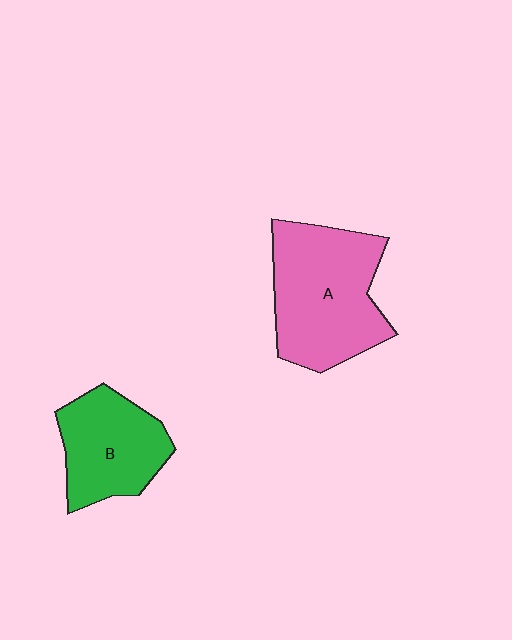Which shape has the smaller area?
Shape B (green).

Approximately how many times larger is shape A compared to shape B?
Approximately 1.4 times.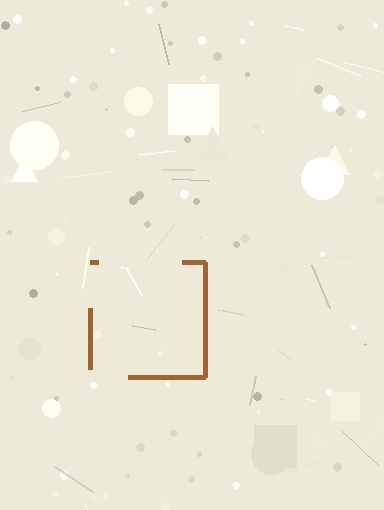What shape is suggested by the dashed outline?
The dashed outline suggests a square.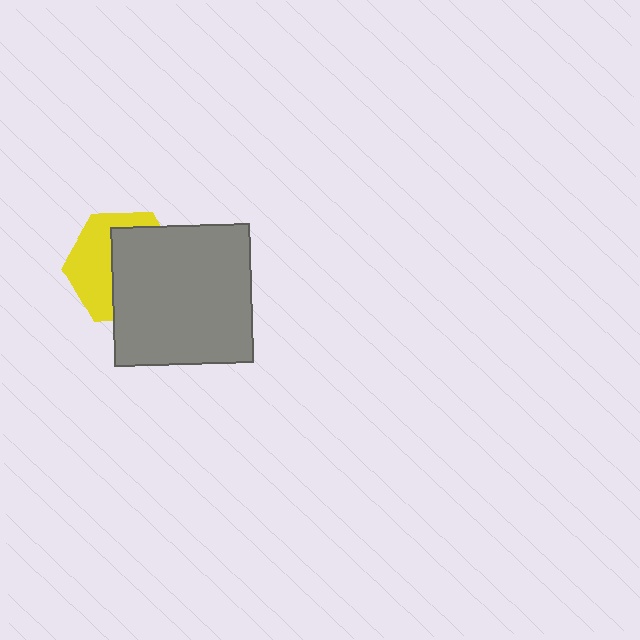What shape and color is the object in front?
The object in front is a gray square.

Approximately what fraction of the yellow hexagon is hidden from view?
Roughly 56% of the yellow hexagon is hidden behind the gray square.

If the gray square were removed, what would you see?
You would see the complete yellow hexagon.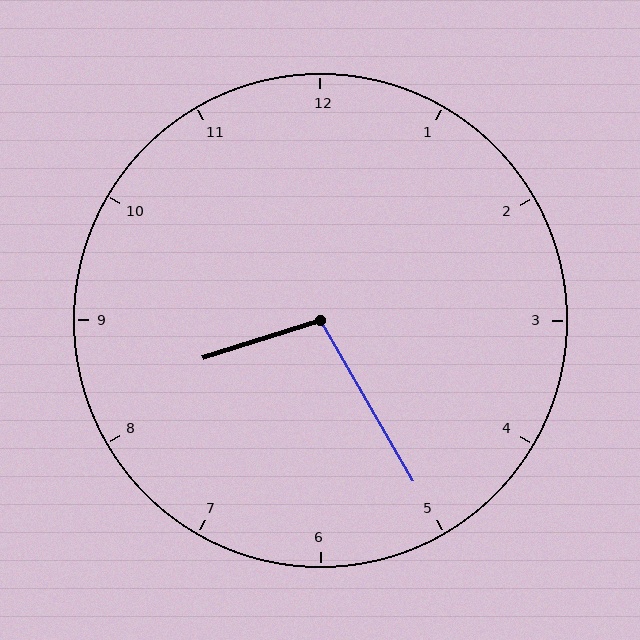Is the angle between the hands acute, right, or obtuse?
It is obtuse.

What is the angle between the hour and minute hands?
Approximately 102 degrees.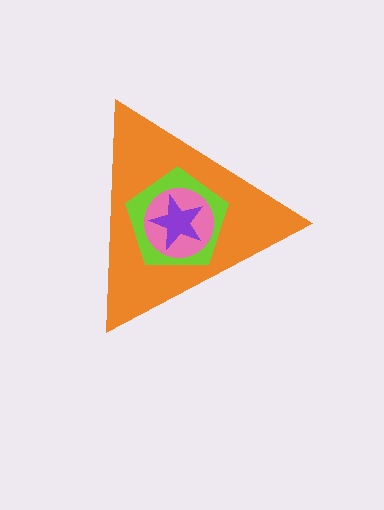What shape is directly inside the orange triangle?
The lime pentagon.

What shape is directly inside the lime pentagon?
The pink circle.